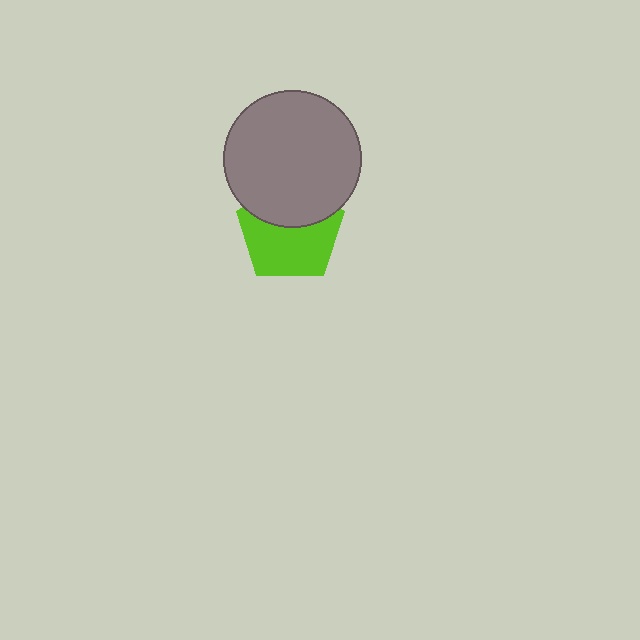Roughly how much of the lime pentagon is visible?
About half of it is visible (roughly 60%).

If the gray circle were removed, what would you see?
You would see the complete lime pentagon.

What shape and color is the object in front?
The object in front is a gray circle.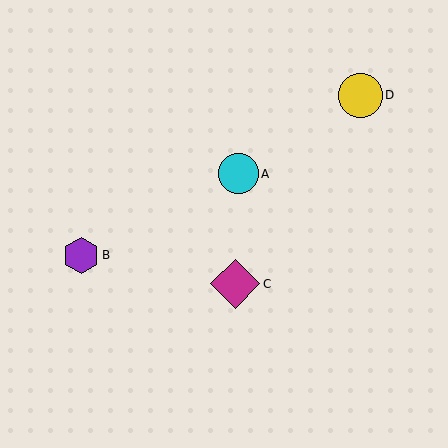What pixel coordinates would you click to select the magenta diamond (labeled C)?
Click at (235, 284) to select the magenta diamond C.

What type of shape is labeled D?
Shape D is a yellow circle.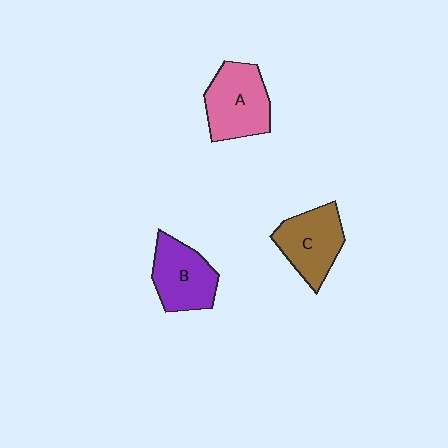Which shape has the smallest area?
Shape B (purple).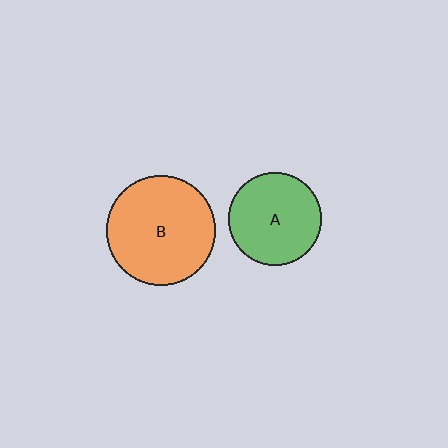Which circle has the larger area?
Circle B (orange).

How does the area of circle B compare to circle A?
Approximately 1.4 times.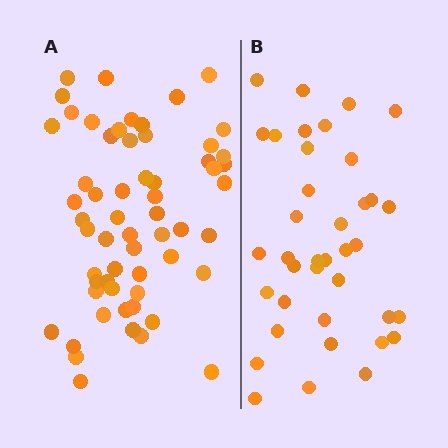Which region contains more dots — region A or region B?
Region A (the left region) has more dots.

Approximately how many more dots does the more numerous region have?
Region A has approximately 20 more dots than region B.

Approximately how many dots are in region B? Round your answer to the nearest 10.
About 40 dots. (The exact count is 38, which rounds to 40.)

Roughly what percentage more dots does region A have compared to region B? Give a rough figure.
About 55% more.